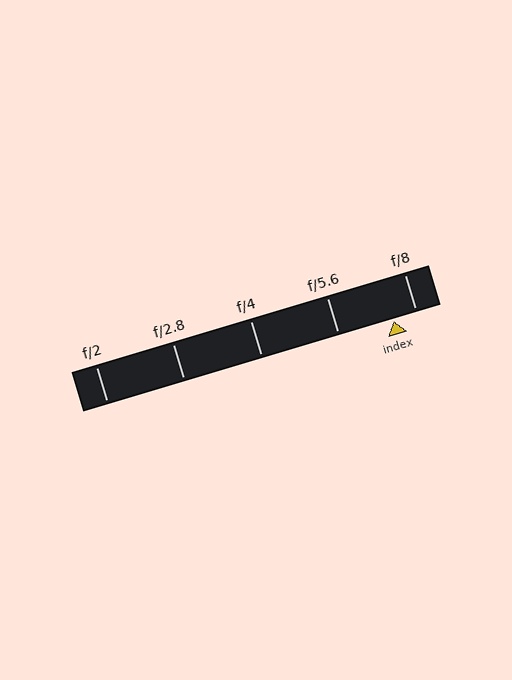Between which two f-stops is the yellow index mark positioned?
The index mark is between f/5.6 and f/8.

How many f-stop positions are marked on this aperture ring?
There are 5 f-stop positions marked.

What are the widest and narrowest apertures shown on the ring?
The widest aperture shown is f/2 and the narrowest is f/8.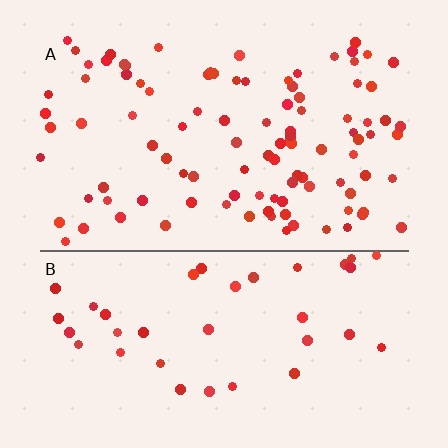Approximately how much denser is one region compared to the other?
Approximately 2.7× — region A over region B.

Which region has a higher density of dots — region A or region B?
A (the top).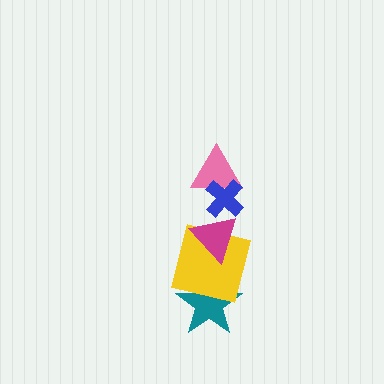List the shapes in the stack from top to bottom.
From top to bottom: the blue cross, the pink triangle, the magenta triangle, the yellow square, the teal star.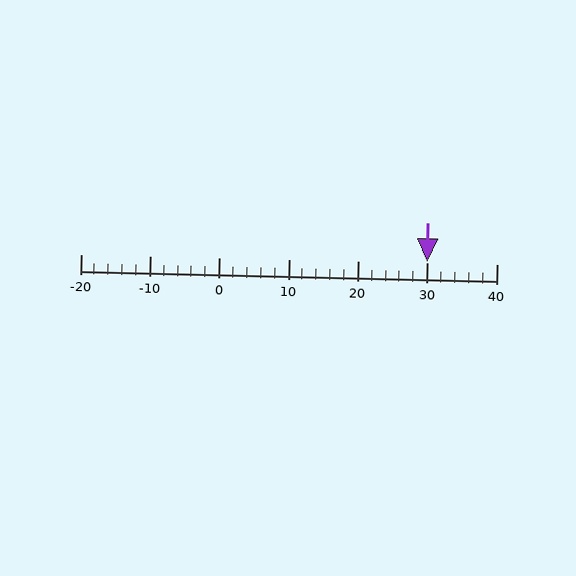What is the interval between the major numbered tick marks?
The major tick marks are spaced 10 units apart.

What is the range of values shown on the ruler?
The ruler shows values from -20 to 40.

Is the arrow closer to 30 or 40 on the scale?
The arrow is closer to 30.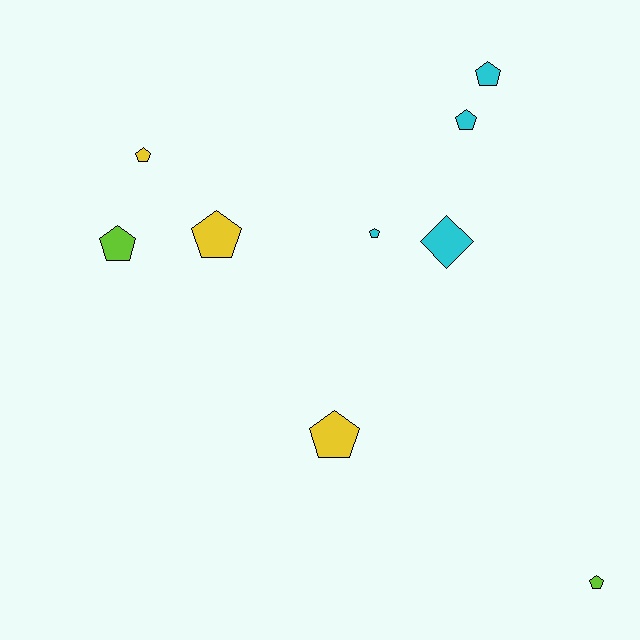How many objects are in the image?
There are 9 objects.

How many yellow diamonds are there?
There are no yellow diamonds.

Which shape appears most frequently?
Pentagon, with 8 objects.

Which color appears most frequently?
Cyan, with 4 objects.